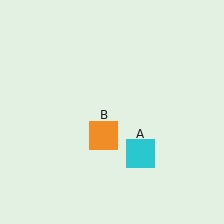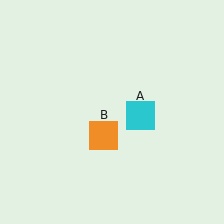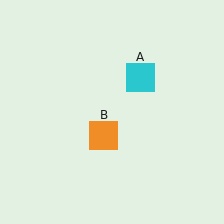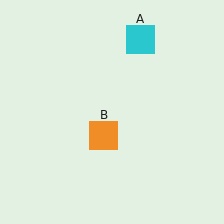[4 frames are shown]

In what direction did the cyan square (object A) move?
The cyan square (object A) moved up.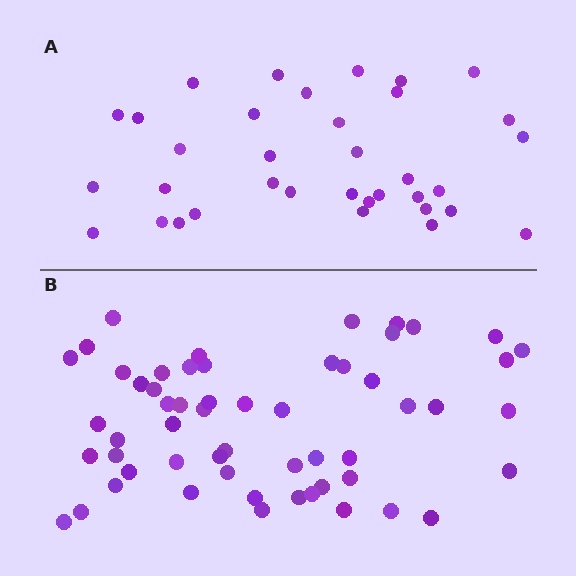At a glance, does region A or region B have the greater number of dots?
Region B (the bottom region) has more dots.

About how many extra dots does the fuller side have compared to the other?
Region B has approximately 20 more dots than region A.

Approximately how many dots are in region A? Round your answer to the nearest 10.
About 40 dots. (The exact count is 35, which rounds to 40.)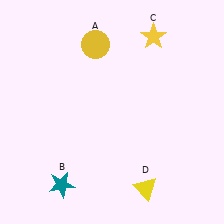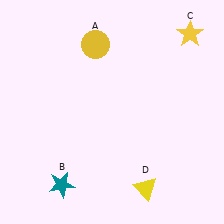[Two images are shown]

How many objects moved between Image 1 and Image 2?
1 object moved between the two images.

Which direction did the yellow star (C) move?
The yellow star (C) moved right.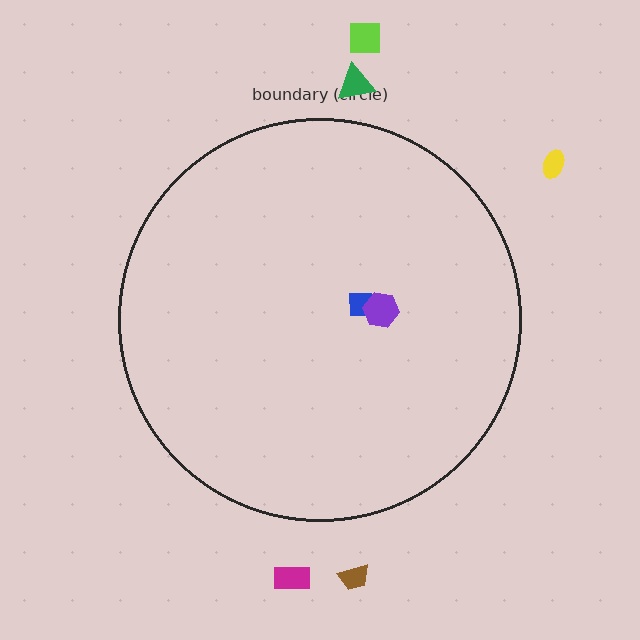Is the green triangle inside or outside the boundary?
Outside.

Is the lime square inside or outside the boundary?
Outside.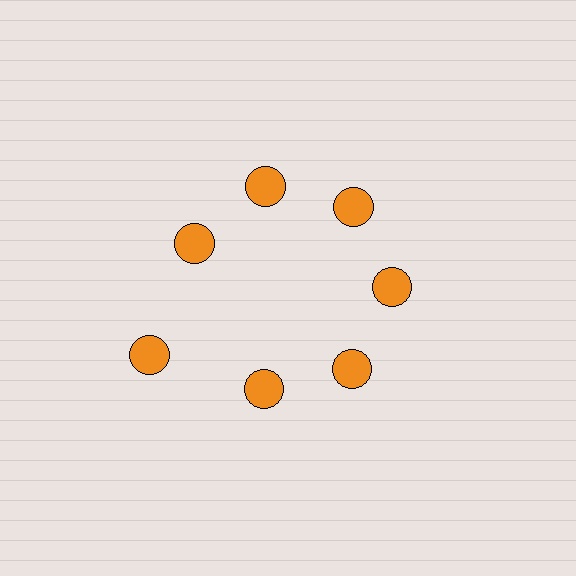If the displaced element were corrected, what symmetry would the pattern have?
It would have 7-fold rotational symmetry — the pattern would map onto itself every 51 degrees.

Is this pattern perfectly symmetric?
No. The 7 orange circles are arranged in a ring, but one element near the 8 o'clock position is pushed outward from the center, breaking the 7-fold rotational symmetry.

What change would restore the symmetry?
The symmetry would be restored by moving it inward, back onto the ring so that all 7 circles sit at equal angles and equal distance from the center.